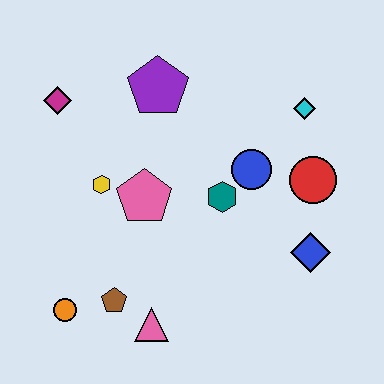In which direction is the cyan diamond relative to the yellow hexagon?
The cyan diamond is to the right of the yellow hexagon.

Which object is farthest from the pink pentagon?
The cyan diamond is farthest from the pink pentagon.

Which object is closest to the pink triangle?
The brown pentagon is closest to the pink triangle.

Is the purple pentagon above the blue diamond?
Yes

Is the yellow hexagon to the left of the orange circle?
No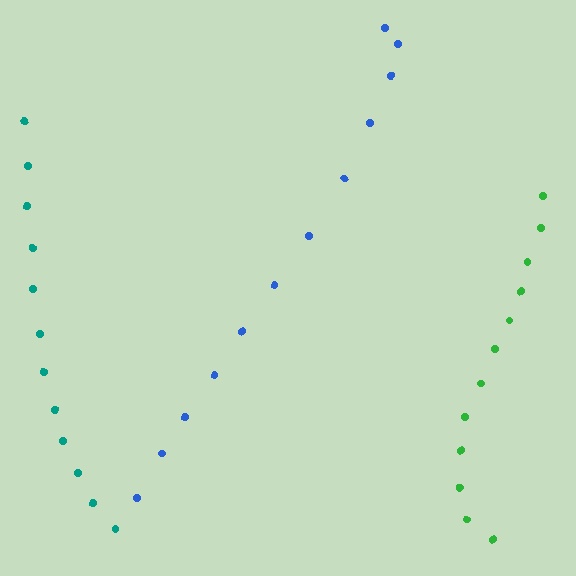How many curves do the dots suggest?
There are 3 distinct paths.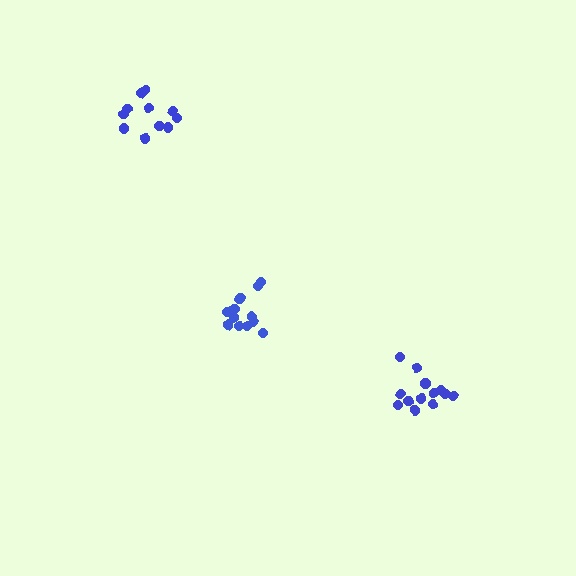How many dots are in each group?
Group 1: 13 dots, Group 2: 13 dots, Group 3: 11 dots (37 total).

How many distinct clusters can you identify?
There are 3 distinct clusters.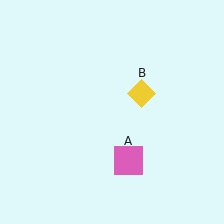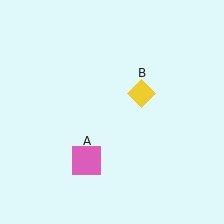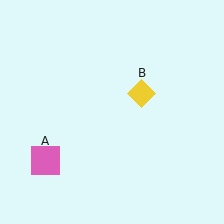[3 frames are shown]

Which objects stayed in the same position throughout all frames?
Yellow diamond (object B) remained stationary.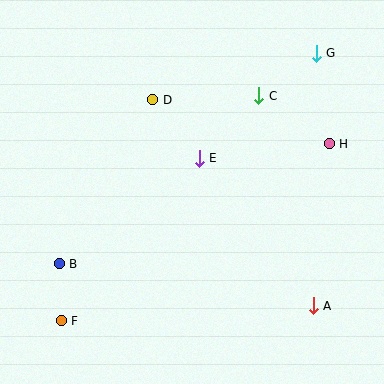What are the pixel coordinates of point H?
Point H is at (329, 144).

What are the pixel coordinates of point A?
Point A is at (313, 306).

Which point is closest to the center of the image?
Point E at (199, 158) is closest to the center.